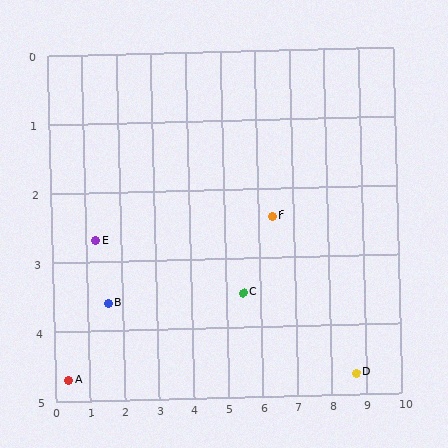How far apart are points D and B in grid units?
Points D and B are about 7.2 grid units apart.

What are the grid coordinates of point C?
Point C is at approximately (5.5, 3.5).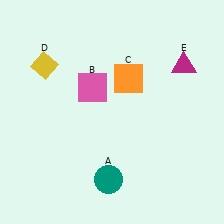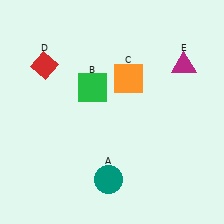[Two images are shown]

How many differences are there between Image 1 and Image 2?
There are 2 differences between the two images.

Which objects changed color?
B changed from pink to green. D changed from yellow to red.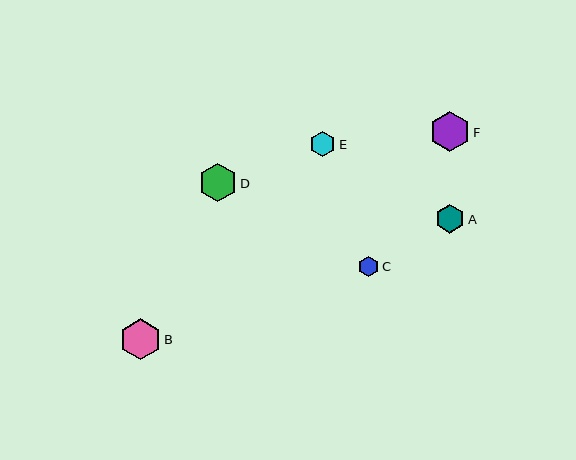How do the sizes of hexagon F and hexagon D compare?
Hexagon F and hexagon D are approximately the same size.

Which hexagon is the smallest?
Hexagon C is the smallest with a size of approximately 20 pixels.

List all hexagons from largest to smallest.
From largest to smallest: B, F, D, A, E, C.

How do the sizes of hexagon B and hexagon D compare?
Hexagon B and hexagon D are approximately the same size.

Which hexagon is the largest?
Hexagon B is the largest with a size of approximately 41 pixels.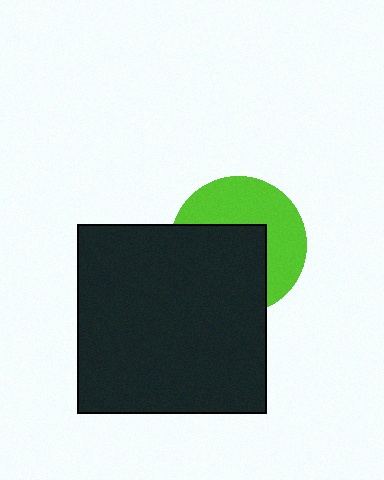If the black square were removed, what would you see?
You would see the complete lime circle.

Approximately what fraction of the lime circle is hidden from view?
Roughly 52% of the lime circle is hidden behind the black square.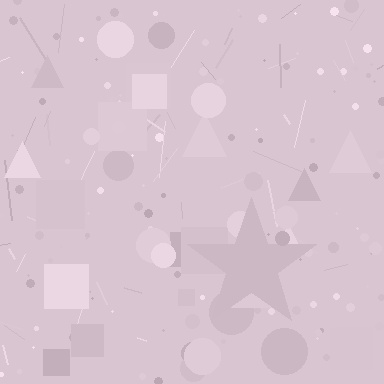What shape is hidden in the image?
A star is hidden in the image.